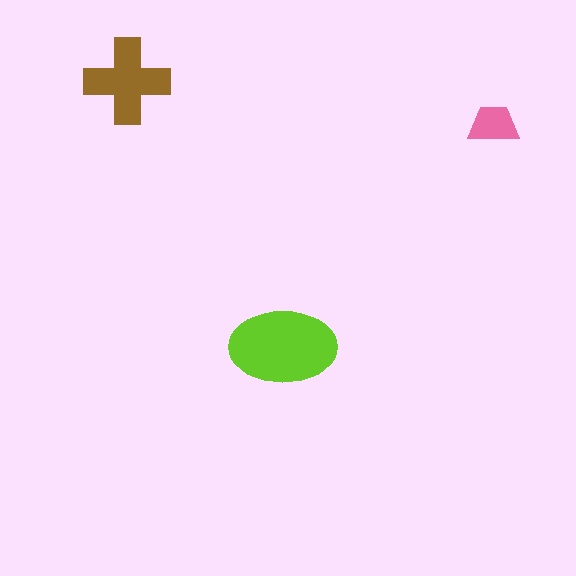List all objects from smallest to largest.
The pink trapezoid, the brown cross, the lime ellipse.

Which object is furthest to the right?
The pink trapezoid is rightmost.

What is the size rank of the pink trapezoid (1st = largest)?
3rd.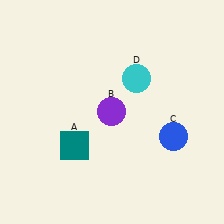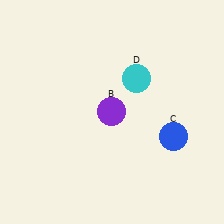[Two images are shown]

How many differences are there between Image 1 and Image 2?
There is 1 difference between the two images.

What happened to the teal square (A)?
The teal square (A) was removed in Image 2. It was in the bottom-left area of Image 1.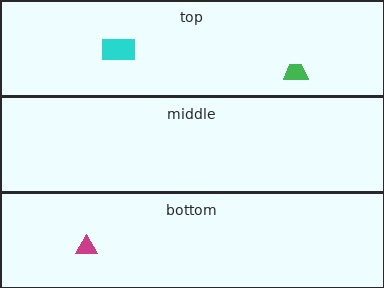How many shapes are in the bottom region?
1.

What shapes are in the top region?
The green trapezoid, the cyan rectangle.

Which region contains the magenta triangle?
The bottom region.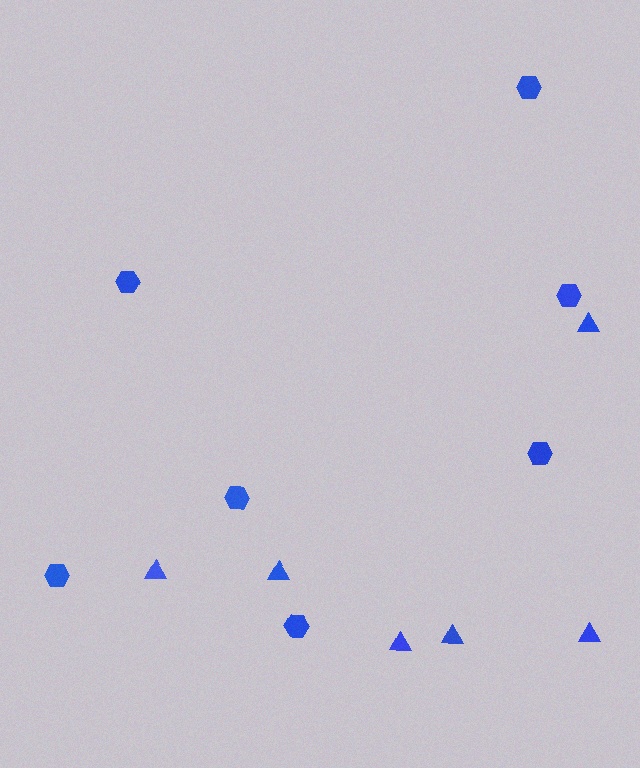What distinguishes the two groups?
There are 2 groups: one group of triangles (6) and one group of hexagons (7).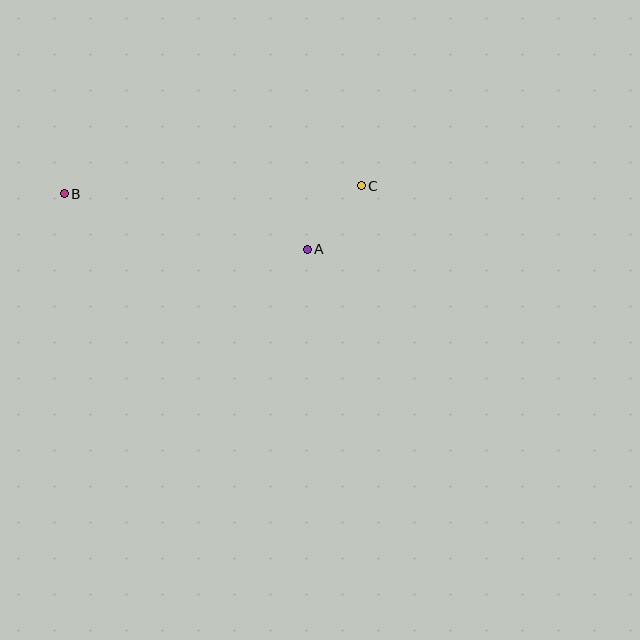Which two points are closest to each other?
Points A and C are closest to each other.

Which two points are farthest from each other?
Points B and C are farthest from each other.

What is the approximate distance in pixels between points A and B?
The distance between A and B is approximately 249 pixels.